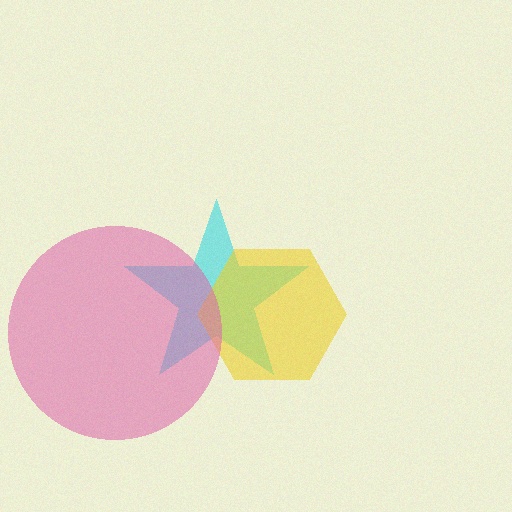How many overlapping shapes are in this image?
There are 3 overlapping shapes in the image.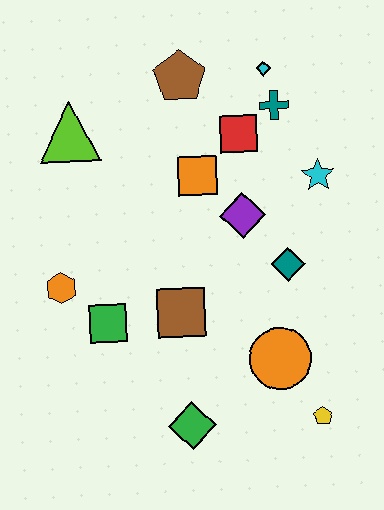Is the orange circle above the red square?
No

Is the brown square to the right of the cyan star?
No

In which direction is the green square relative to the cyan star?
The green square is to the left of the cyan star.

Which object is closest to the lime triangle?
The brown pentagon is closest to the lime triangle.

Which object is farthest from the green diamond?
The cyan diamond is farthest from the green diamond.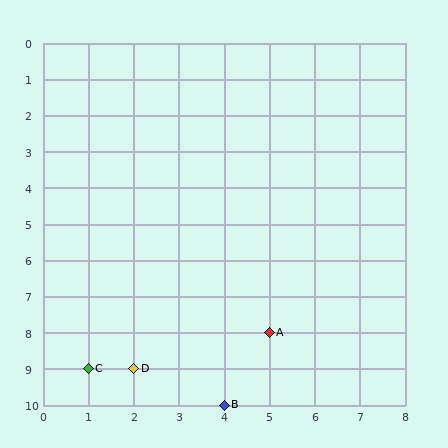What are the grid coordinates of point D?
Point D is at grid coordinates (2, 9).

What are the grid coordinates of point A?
Point A is at grid coordinates (5, 8).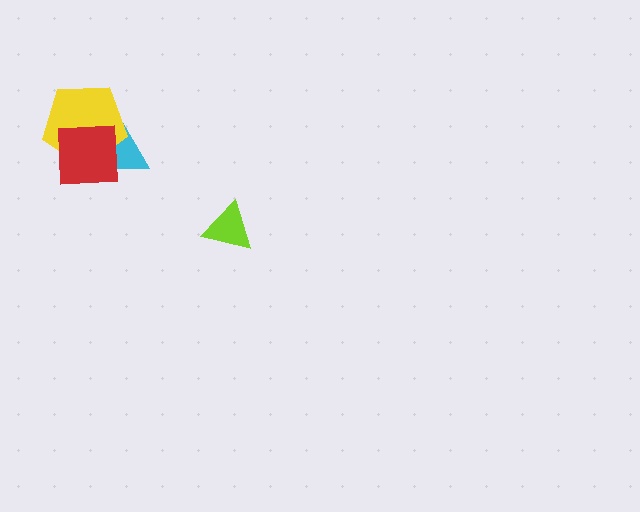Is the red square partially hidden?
No, no other shape covers it.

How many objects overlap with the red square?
2 objects overlap with the red square.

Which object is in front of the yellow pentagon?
The red square is in front of the yellow pentagon.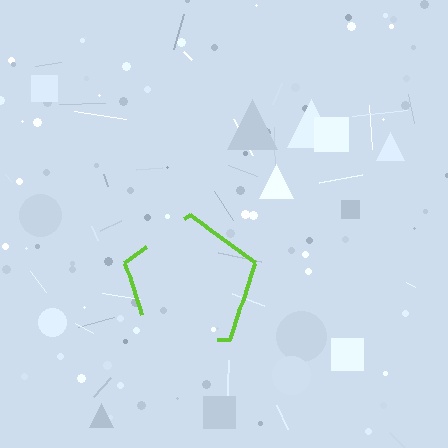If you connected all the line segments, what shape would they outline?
They would outline a pentagon.